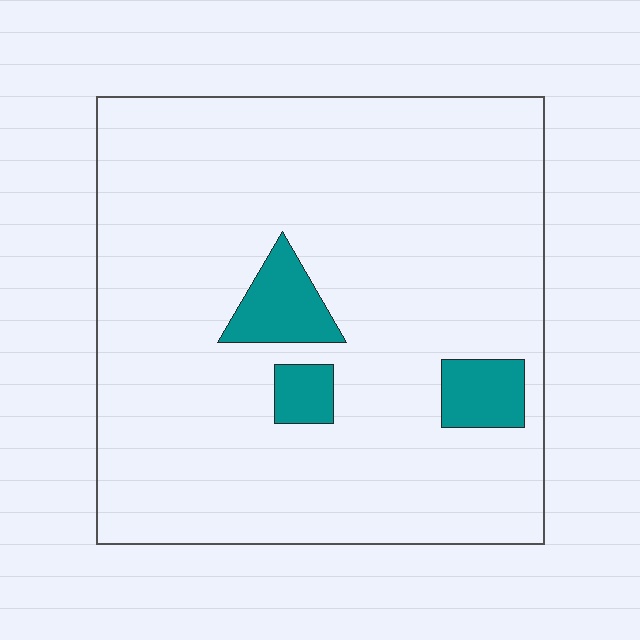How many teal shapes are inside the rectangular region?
3.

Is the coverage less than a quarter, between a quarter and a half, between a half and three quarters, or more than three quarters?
Less than a quarter.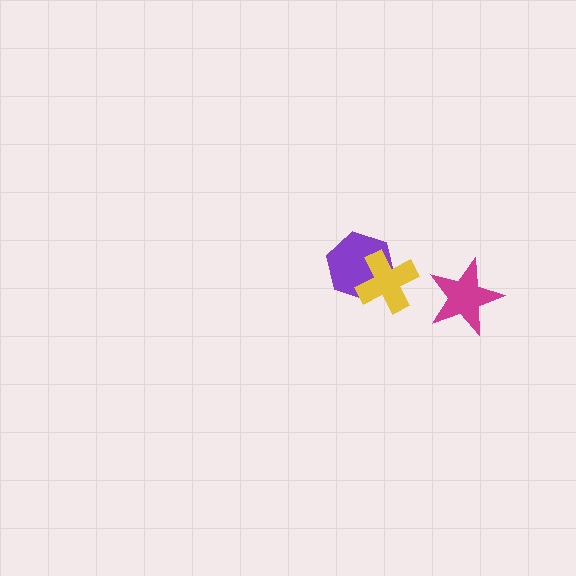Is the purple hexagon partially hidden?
Yes, it is partially covered by another shape.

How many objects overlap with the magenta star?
0 objects overlap with the magenta star.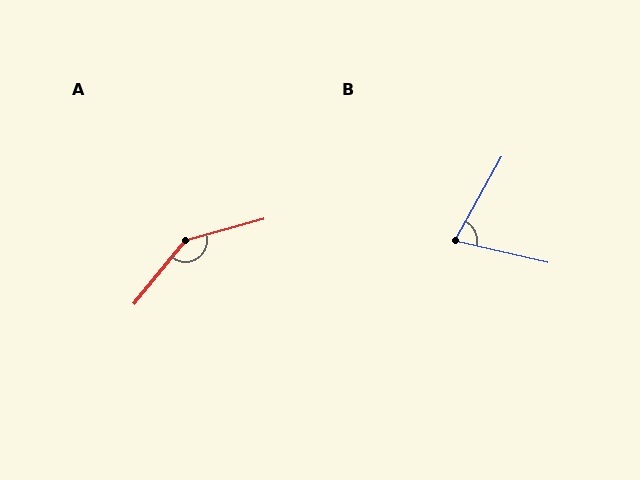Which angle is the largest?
A, at approximately 144 degrees.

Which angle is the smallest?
B, at approximately 74 degrees.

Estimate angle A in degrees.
Approximately 144 degrees.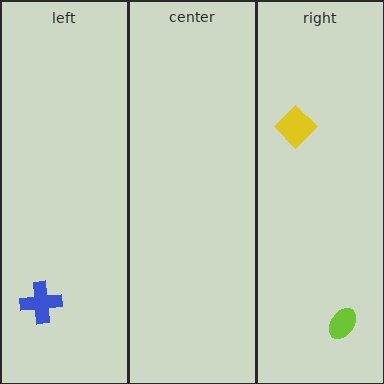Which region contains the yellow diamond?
The right region.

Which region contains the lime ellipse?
The right region.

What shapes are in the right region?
The yellow diamond, the lime ellipse.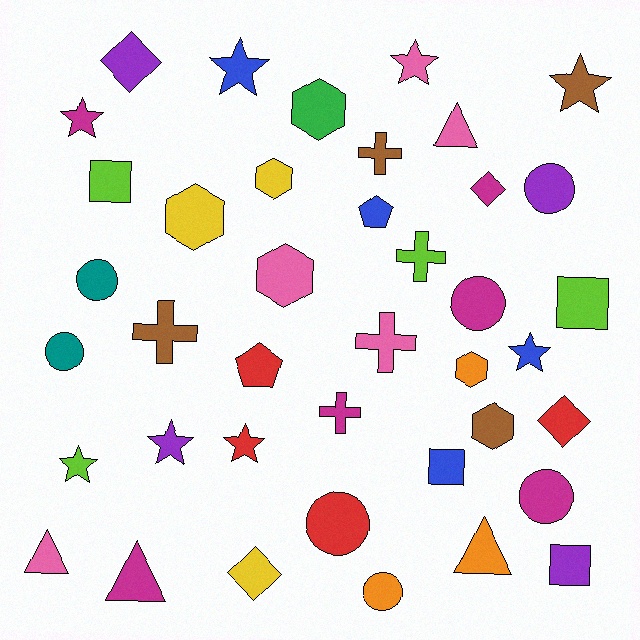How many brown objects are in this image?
There are 4 brown objects.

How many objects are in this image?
There are 40 objects.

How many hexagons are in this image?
There are 6 hexagons.